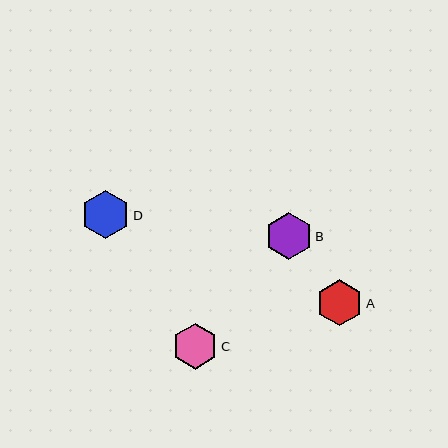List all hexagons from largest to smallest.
From largest to smallest: D, B, A, C.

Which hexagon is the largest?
Hexagon D is the largest with a size of approximately 48 pixels.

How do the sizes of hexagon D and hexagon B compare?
Hexagon D and hexagon B are approximately the same size.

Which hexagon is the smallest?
Hexagon C is the smallest with a size of approximately 46 pixels.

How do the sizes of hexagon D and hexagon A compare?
Hexagon D and hexagon A are approximately the same size.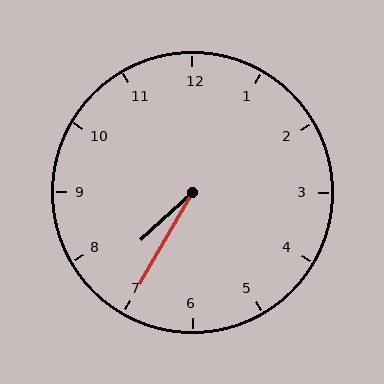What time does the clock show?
7:35.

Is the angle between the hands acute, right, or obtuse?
It is acute.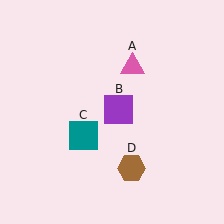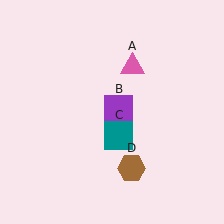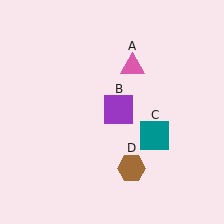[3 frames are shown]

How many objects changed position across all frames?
1 object changed position: teal square (object C).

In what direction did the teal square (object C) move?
The teal square (object C) moved right.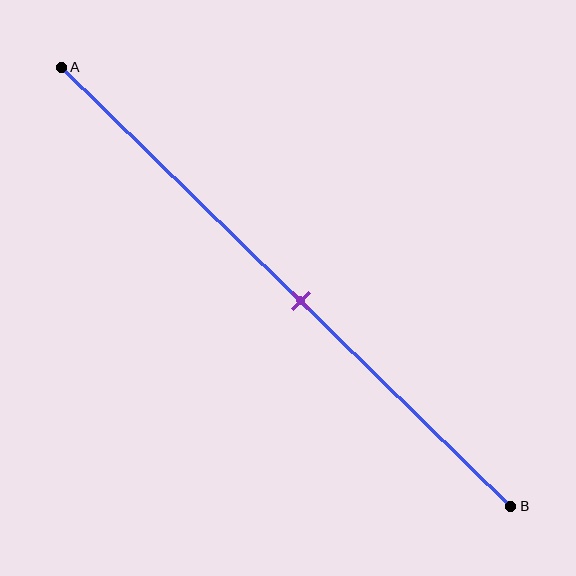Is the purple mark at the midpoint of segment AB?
No, the mark is at about 55% from A, not at the 50% midpoint.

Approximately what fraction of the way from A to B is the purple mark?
The purple mark is approximately 55% of the way from A to B.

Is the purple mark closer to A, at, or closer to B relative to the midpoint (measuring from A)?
The purple mark is closer to point B than the midpoint of segment AB.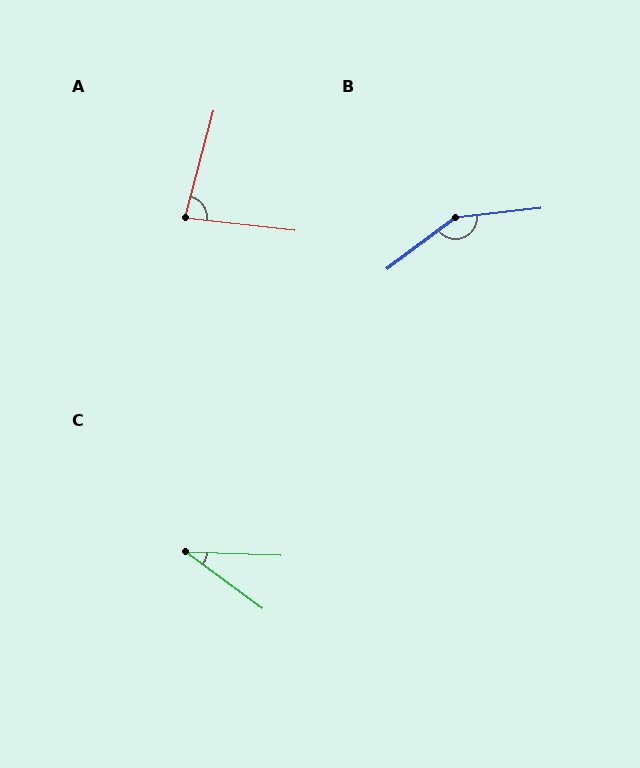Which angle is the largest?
B, at approximately 149 degrees.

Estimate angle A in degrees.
Approximately 82 degrees.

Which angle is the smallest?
C, at approximately 34 degrees.